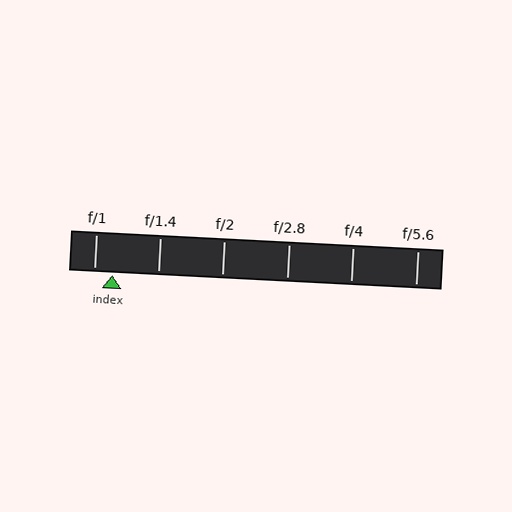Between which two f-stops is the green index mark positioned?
The index mark is between f/1 and f/1.4.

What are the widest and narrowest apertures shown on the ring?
The widest aperture shown is f/1 and the narrowest is f/5.6.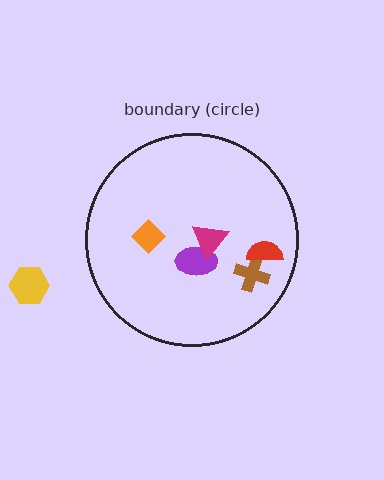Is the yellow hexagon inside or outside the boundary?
Outside.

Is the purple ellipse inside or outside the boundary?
Inside.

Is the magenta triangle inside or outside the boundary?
Inside.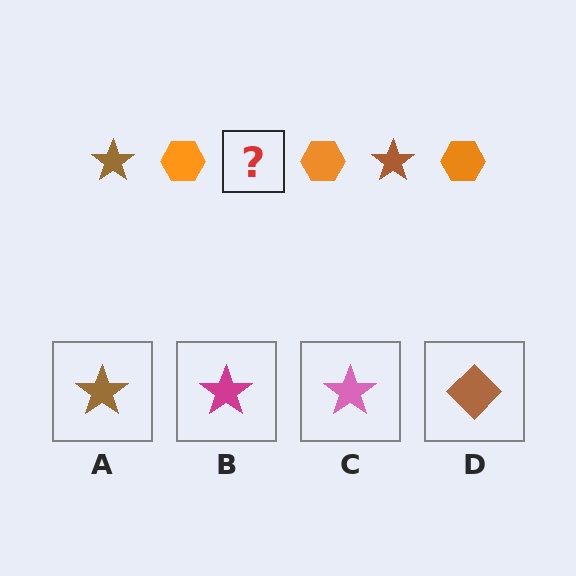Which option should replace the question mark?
Option A.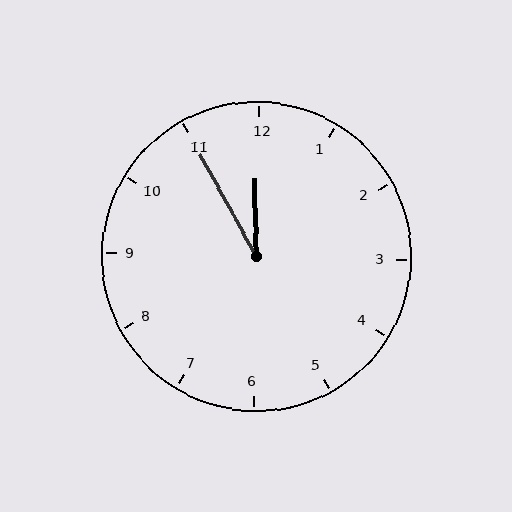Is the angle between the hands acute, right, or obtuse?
It is acute.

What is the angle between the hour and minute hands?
Approximately 28 degrees.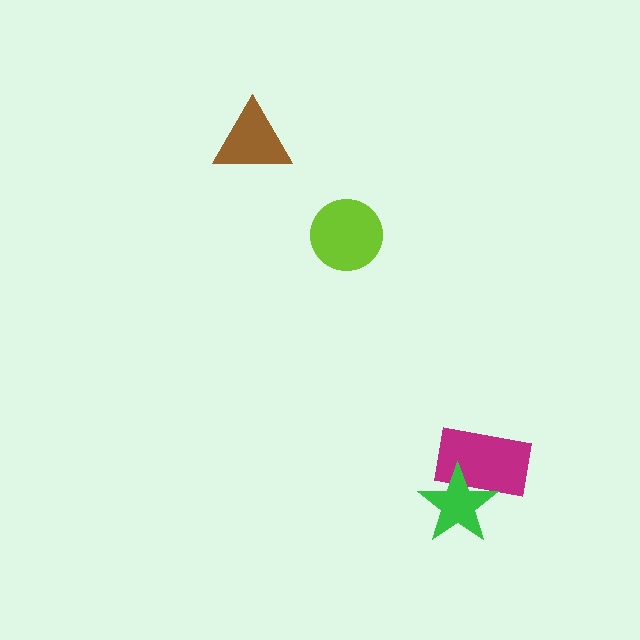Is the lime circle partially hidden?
No, no other shape covers it.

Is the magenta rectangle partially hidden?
Yes, it is partially covered by another shape.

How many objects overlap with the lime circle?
0 objects overlap with the lime circle.